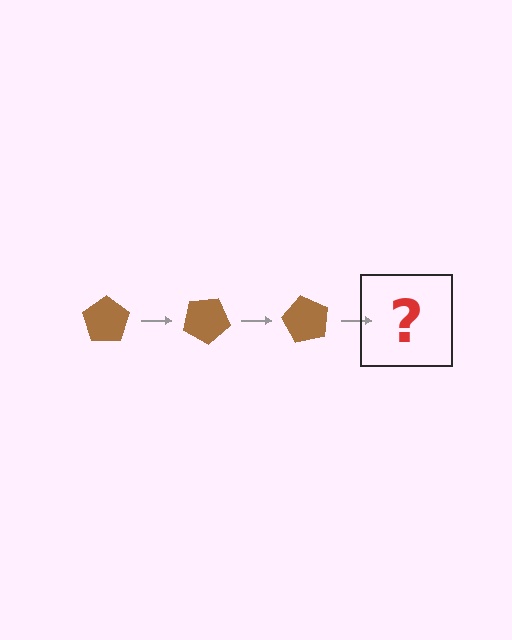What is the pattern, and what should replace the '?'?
The pattern is that the pentagon rotates 30 degrees each step. The '?' should be a brown pentagon rotated 90 degrees.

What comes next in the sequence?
The next element should be a brown pentagon rotated 90 degrees.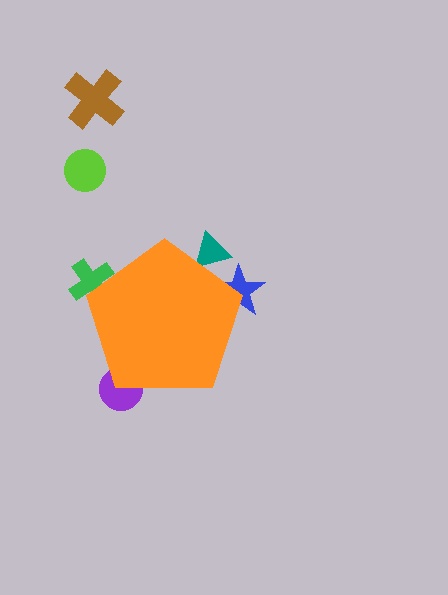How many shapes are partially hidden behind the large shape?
4 shapes are partially hidden.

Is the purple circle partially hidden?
Yes, the purple circle is partially hidden behind the orange pentagon.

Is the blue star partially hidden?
Yes, the blue star is partially hidden behind the orange pentagon.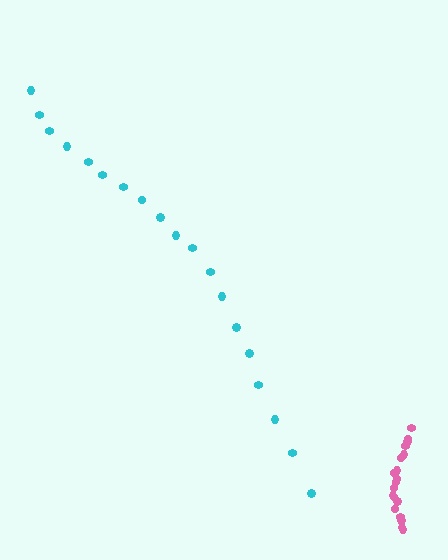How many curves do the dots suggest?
There are 2 distinct paths.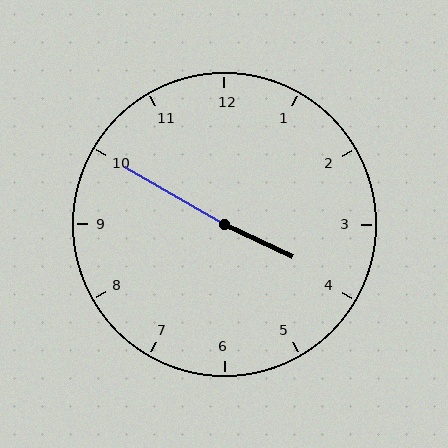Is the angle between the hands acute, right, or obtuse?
It is obtuse.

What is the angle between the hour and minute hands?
Approximately 175 degrees.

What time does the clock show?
3:50.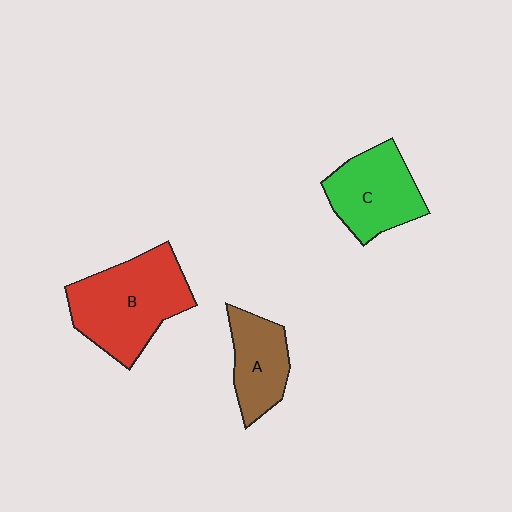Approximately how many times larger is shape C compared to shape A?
Approximately 1.3 times.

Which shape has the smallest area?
Shape A (brown).